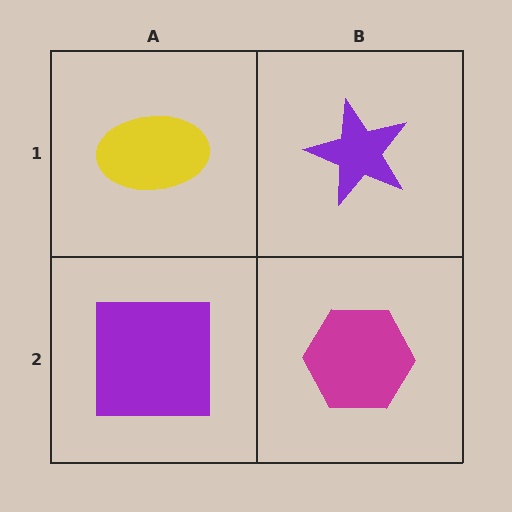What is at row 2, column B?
A magenta hexagon.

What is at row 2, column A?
A purple square.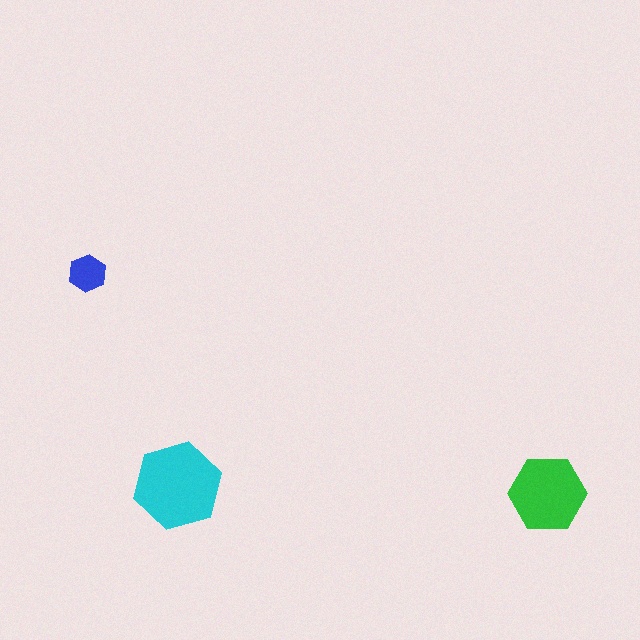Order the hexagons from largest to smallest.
the cyan one, the green one, the blue one.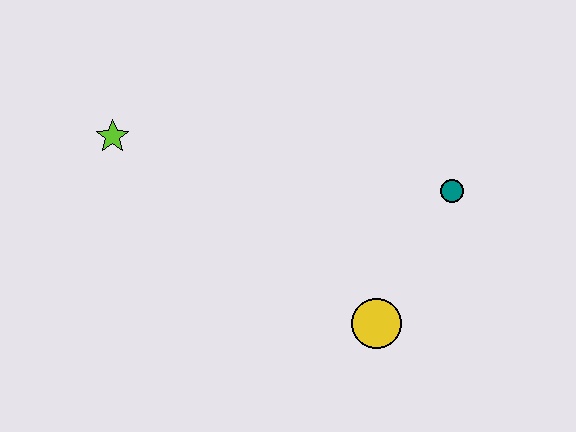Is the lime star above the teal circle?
Yes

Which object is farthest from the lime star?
The teal circle is farthest from the lime star.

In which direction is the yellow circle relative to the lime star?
The yellow circle is to the right of the lime star.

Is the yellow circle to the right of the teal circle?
No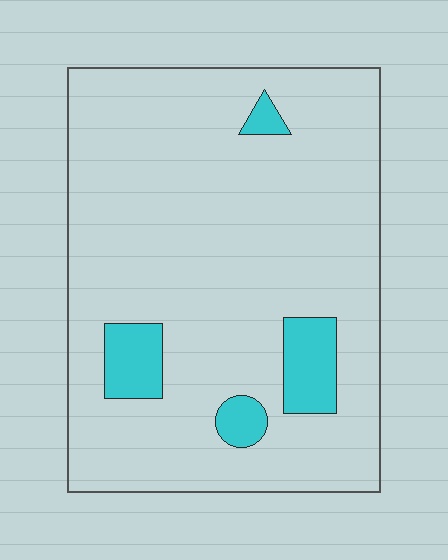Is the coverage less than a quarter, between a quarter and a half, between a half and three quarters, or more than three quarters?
Less than a quarter.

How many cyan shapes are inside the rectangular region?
4.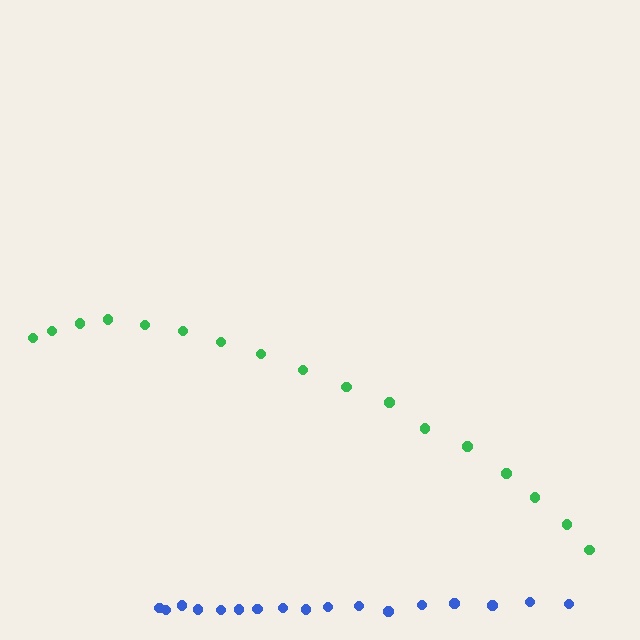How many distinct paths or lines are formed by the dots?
There are 2 distinct paths.